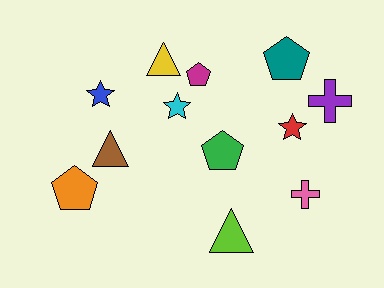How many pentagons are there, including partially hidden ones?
There are 4 pentagons.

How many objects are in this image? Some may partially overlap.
There are 12 objects.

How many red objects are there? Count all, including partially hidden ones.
There is 1 red object.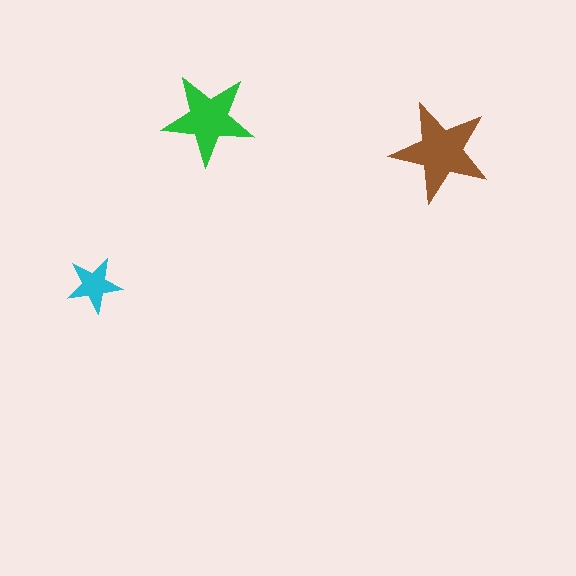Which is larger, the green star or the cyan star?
The green one.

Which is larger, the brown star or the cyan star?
The brown one.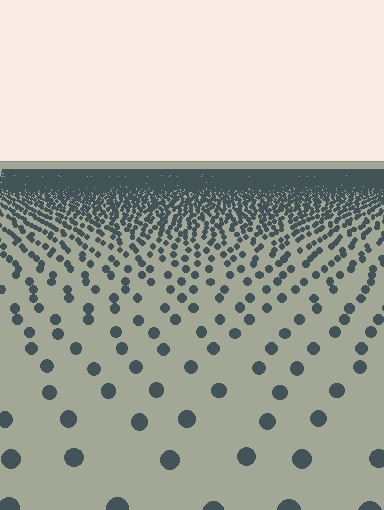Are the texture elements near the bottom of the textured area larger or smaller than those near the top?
Larger. Near the bottom, elements are closer to the viewer and appear at a bigger on-screen size.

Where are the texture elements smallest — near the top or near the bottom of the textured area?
Near the top.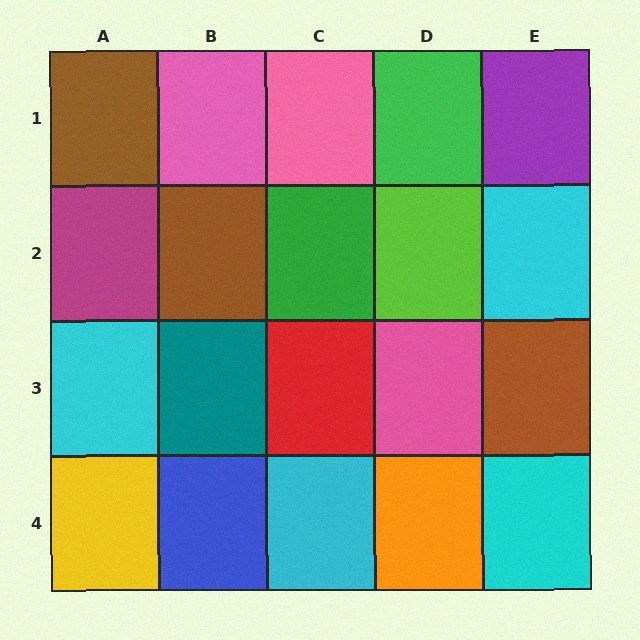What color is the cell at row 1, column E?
Purple.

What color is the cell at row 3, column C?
Red.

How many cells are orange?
1 cell is orange.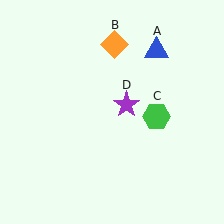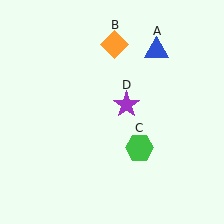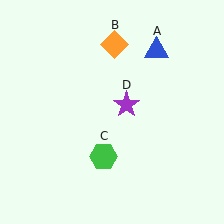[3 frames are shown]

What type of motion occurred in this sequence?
The green hexagon (object C) rotated clockwise around the center of the scene.